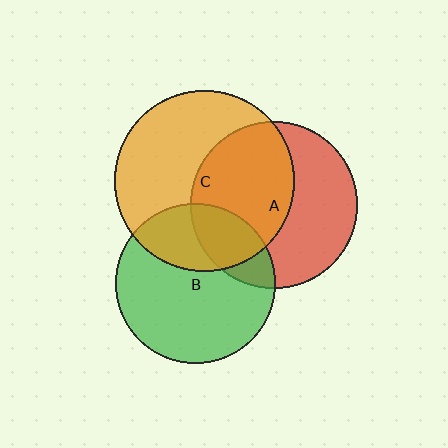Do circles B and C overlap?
Yes.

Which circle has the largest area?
Circle C (orange).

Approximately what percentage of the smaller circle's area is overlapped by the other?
Approximately 30%.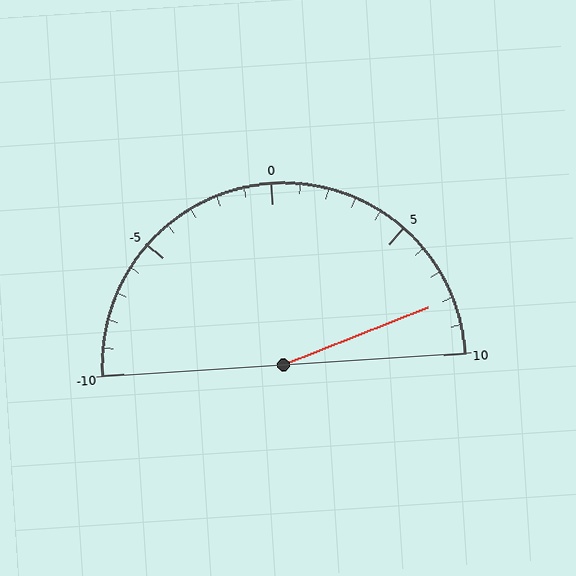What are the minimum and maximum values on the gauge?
The gauge ranges from -10 to 10.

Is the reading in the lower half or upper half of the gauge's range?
The reading is in the upper half of the range (-10 to 10).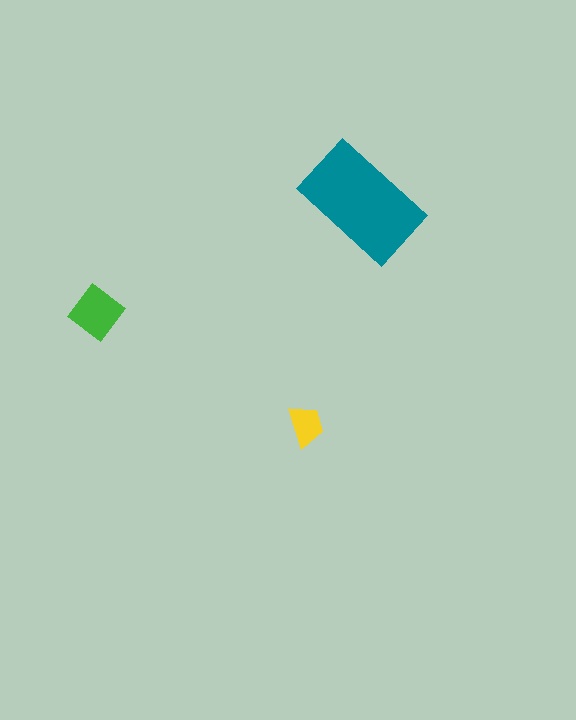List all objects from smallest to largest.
The yellow trapezoid, the green diamond, the teal rectangle.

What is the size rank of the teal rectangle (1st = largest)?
1st.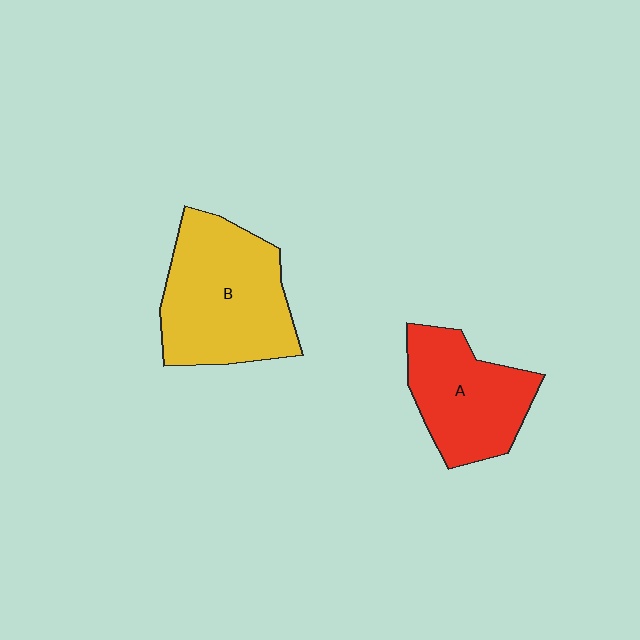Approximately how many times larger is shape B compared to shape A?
Approximately 1.3 times.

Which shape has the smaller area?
Shape A (red).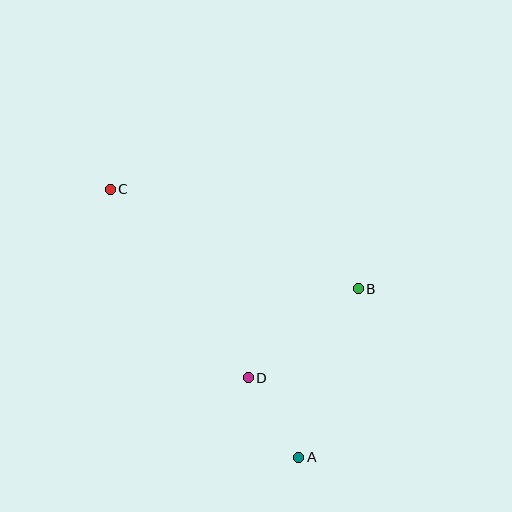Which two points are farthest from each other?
Points A and C are farthest from each other.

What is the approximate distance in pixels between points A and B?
The distance between A and B is approximately 179 pixels.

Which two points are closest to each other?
Points A and D are closest to each other.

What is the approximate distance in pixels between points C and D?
The distance between C and D is approximately 234 pixels.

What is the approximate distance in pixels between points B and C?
The distance between B and C is approximately 267 pixels.